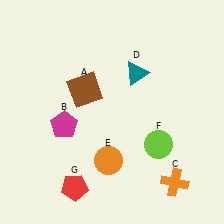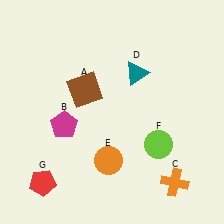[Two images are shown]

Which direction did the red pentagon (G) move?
The red pentagon (G) moved left.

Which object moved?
The red pentagon (G) moved left.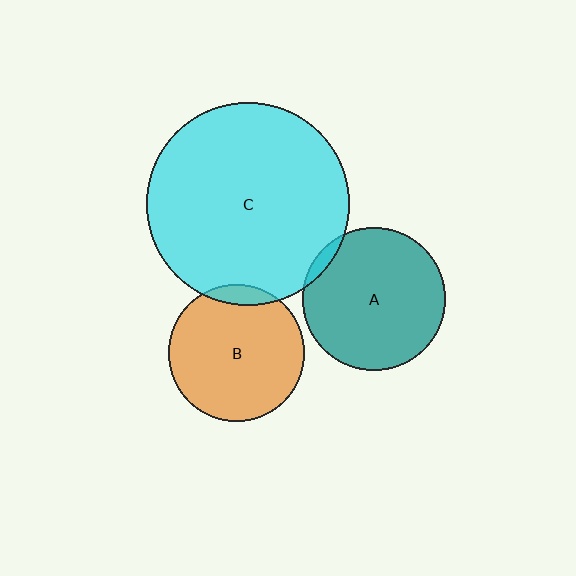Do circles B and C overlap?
Yes.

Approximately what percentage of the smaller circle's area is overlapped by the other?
Approximately 5%.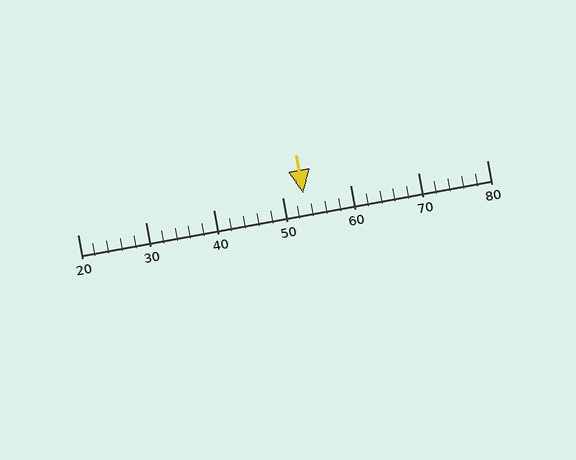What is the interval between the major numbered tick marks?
The major tick marks are spaced 10 units apart.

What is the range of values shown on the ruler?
The ruler shows values from 20 to 80.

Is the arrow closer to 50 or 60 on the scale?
The arrow is closer to 50.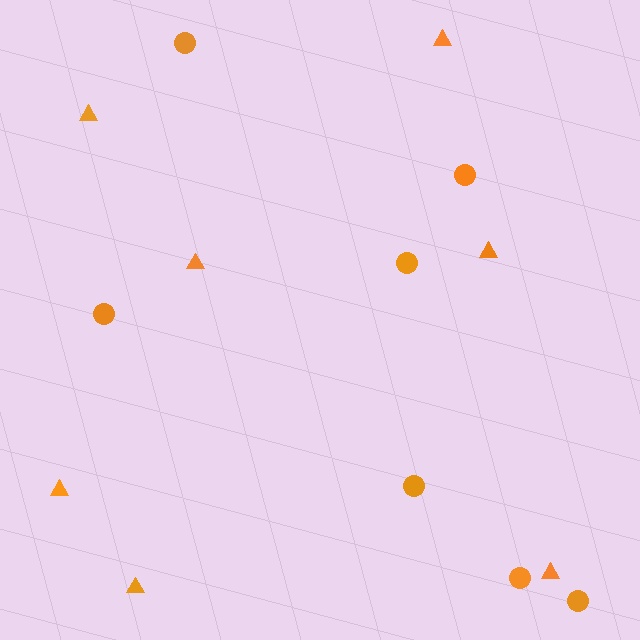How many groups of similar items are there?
There are 2 groups: one group of circles (7) and one group of triangles (7).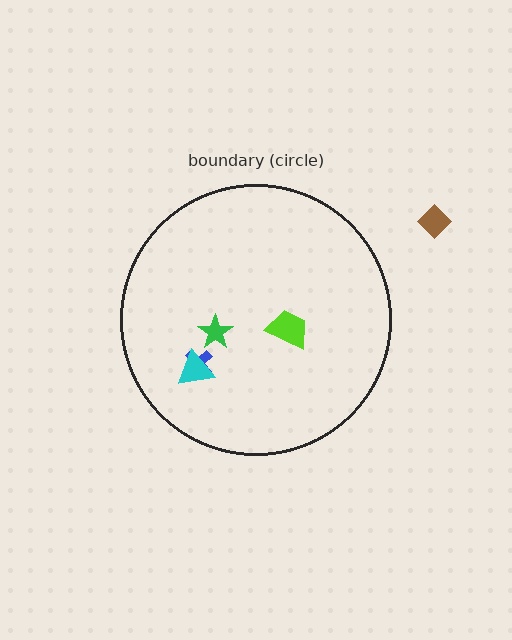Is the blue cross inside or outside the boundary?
Inside.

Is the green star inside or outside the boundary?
Inside.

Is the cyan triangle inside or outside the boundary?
Inside.